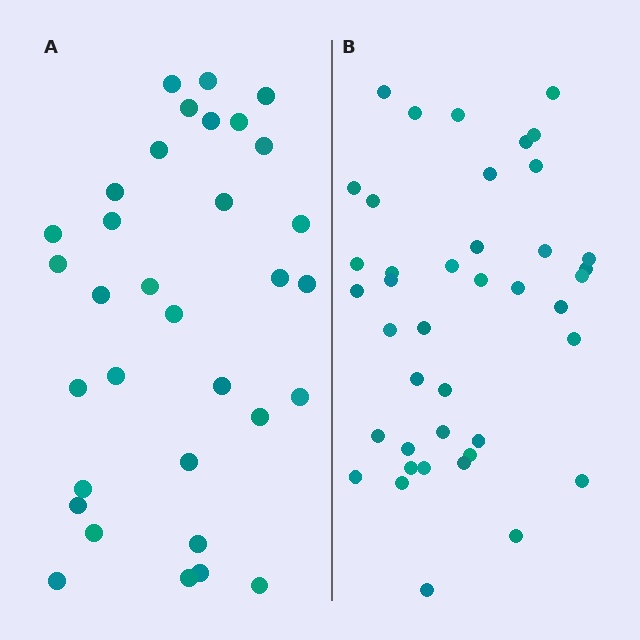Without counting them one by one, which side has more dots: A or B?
Region B (the right region) has more dots.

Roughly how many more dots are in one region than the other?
Region B has roughly 8 or so more dots than region A.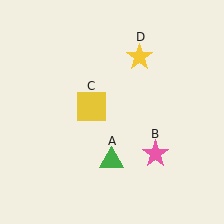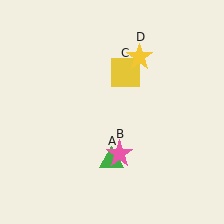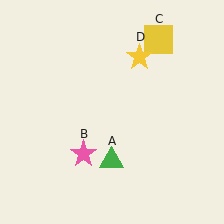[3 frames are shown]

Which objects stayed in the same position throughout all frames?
Green triangle (object A) and yellow star (object D) remained stationary.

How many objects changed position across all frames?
2 objects changed position: pink star (object B), yellow square (object C).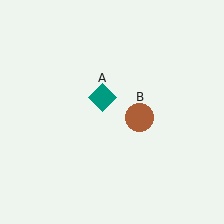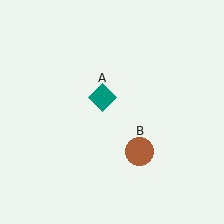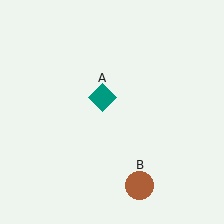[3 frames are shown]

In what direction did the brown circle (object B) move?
The brown circle (object B) moved down.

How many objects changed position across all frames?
1 object changed position: brown circle (object B).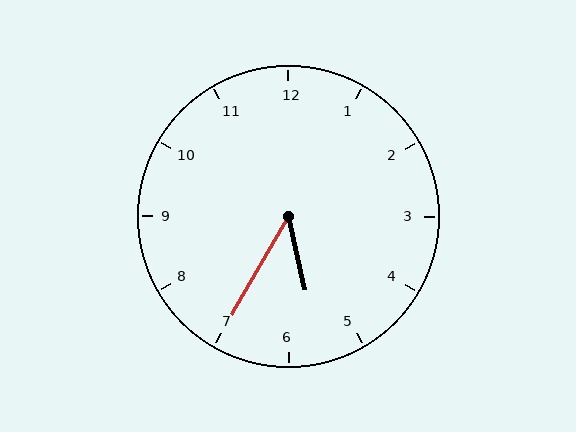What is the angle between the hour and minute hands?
Approximately 42 degrees.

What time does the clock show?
5:35.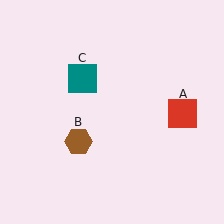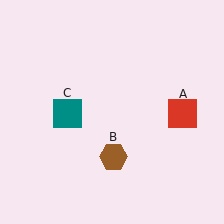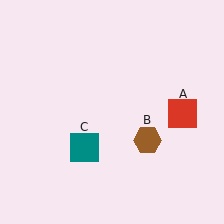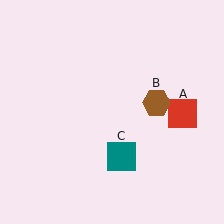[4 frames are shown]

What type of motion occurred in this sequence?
The brown hexagon (object B), teal square (object C) rotated counterclockwise around the center of the scene.